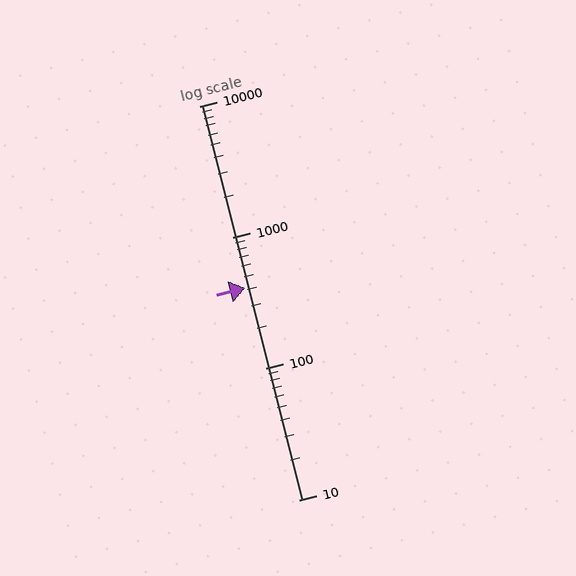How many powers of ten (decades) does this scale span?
The scale spans 3 decades, from 10 to 10000.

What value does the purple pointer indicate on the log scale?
The pointer indicates approximately 410.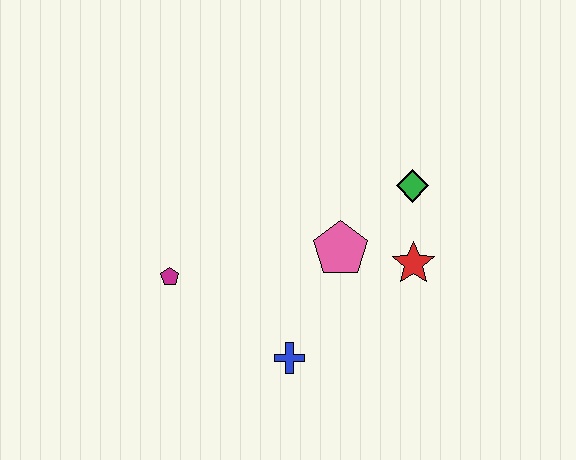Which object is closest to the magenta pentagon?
The blue cross is closest to the magenta pentagon.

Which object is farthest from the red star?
The magenta pentagon is farthest from the red star.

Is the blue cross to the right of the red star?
No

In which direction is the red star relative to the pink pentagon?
The red star is to the right of the pink pentagon.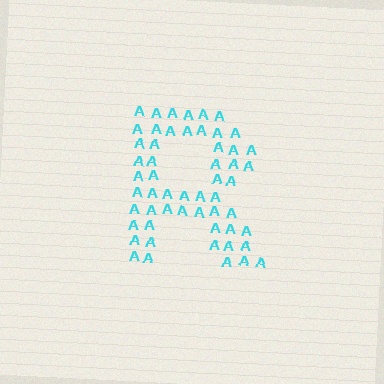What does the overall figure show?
The overall figure shows the letter R.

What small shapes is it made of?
It is made of small letter A's.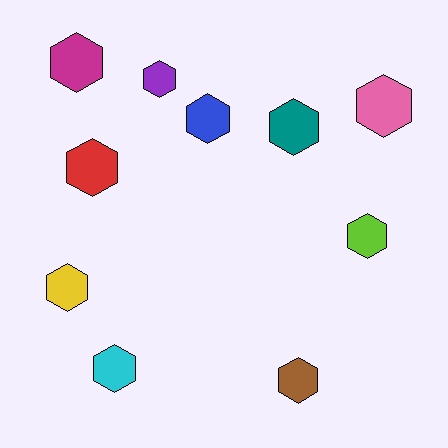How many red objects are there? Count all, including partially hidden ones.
There is 1 red object.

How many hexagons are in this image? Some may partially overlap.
There are 10 hexagons.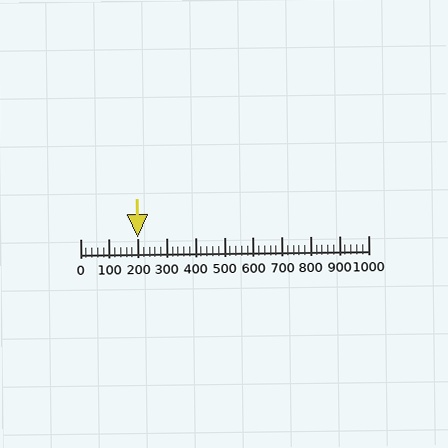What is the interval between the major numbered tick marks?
The major tick marks are spaced 100 units apart.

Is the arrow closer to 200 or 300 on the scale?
The arrow is closer to 200.